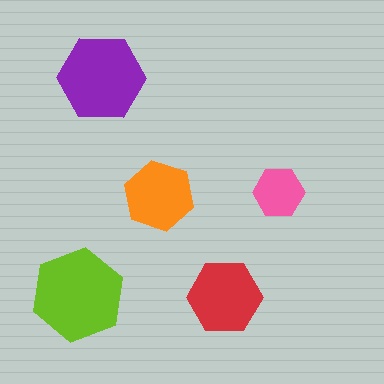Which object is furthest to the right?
The pink hexagon is rightmost.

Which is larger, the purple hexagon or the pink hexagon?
The purple one.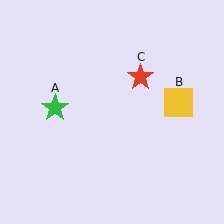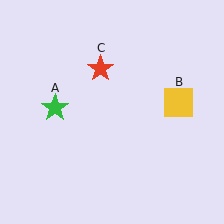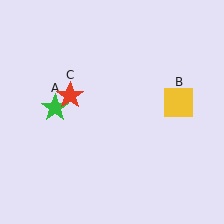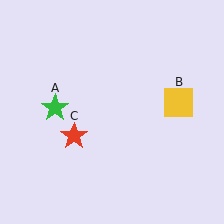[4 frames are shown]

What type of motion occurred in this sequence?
The red star (object C) rotated counterclockwise around the center of the scene.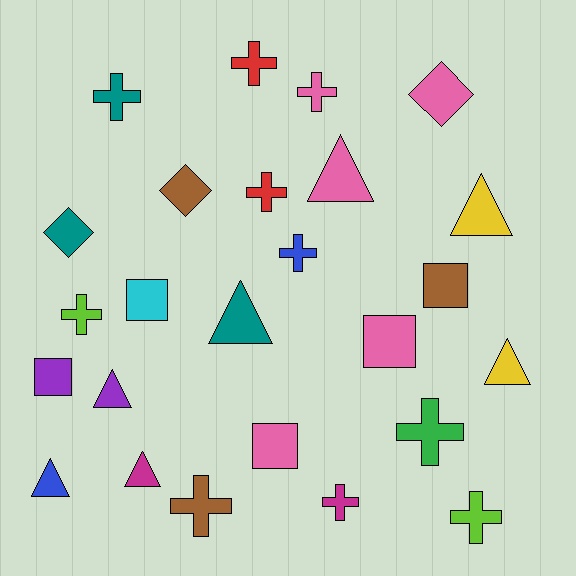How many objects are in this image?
There are 25 objects.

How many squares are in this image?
There are 5 squares.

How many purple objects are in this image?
There are 2 purple objects.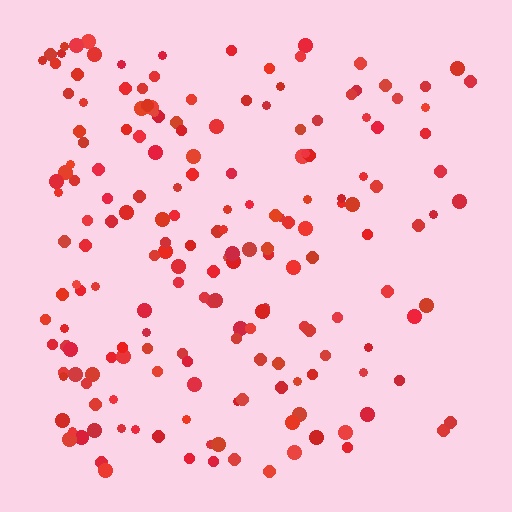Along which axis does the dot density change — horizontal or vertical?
Horizontal.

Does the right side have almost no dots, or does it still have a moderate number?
Still a moderate number, just noticeably fewer than the left.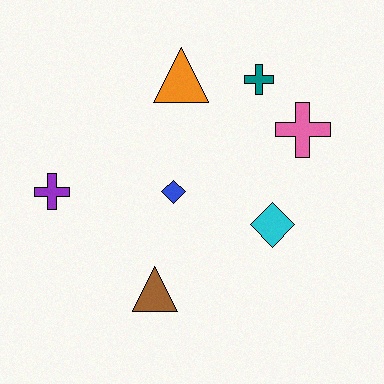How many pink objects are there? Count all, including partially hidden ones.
There is 1 pink object.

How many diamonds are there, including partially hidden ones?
There are 2 diamonds.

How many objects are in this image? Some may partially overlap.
There are 7 objects.